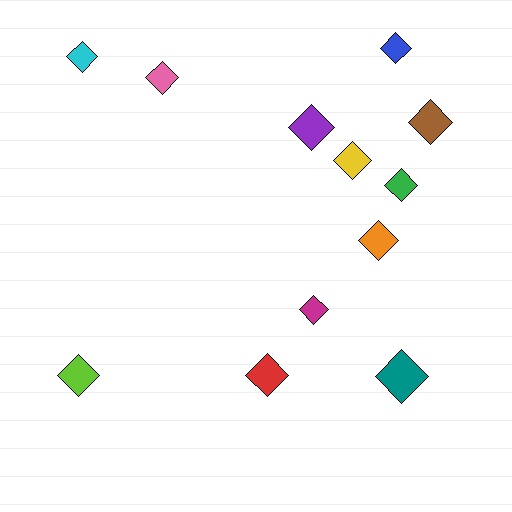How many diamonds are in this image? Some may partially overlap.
There are 12 diamonds.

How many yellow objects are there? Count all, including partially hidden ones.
There is 1 yellow object.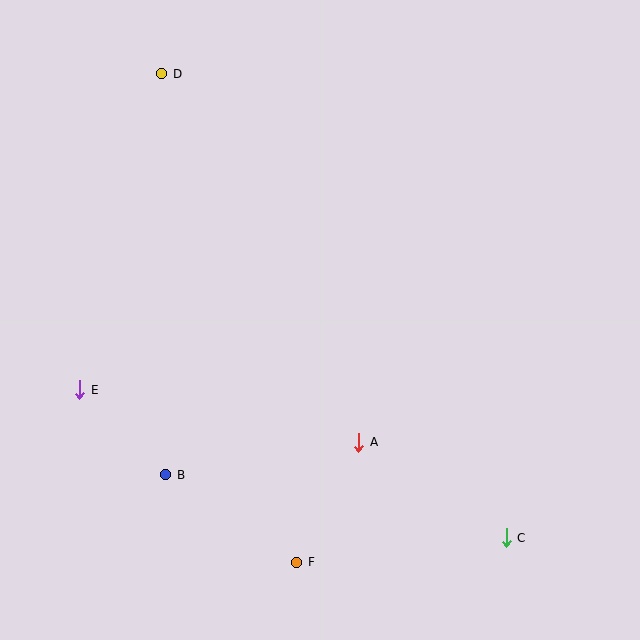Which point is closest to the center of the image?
Point A at (359, 442) is closest to the center.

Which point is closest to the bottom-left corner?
Point B is closest to the bottom-left corner.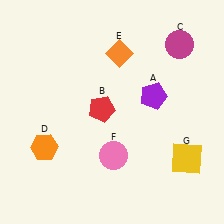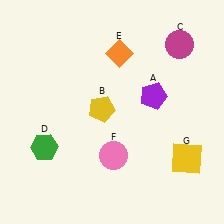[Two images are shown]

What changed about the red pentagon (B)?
In Image 1, B is red. In Image 2, it changed to yellow.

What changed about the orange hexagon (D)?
In Image 1, D is orange. In Image 2, it changed to green.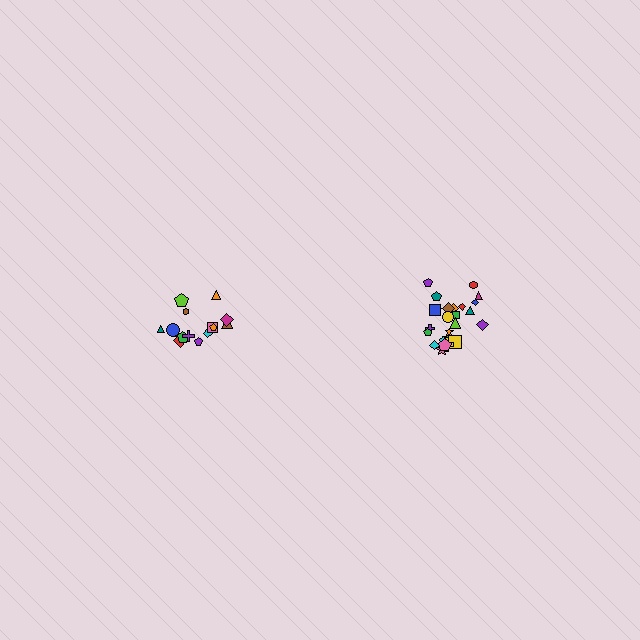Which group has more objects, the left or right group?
The right group.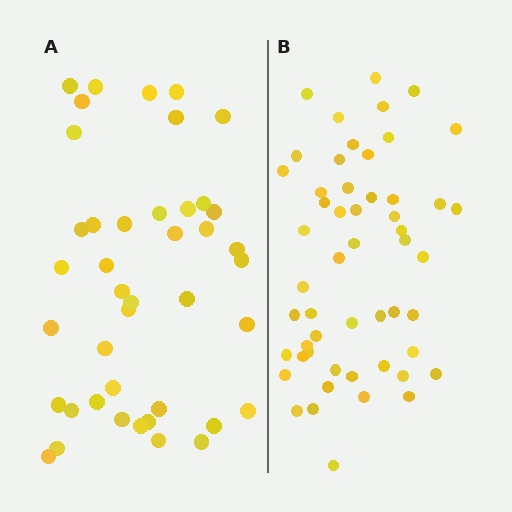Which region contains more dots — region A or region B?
Region B (the right region) has more dots.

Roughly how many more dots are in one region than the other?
Region B has roughly 12 or so more dots than region A.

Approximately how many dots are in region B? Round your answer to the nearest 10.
About 50 dots. (The exact count is 53, which rounds to 50.)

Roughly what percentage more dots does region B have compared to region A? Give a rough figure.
About 25% more.